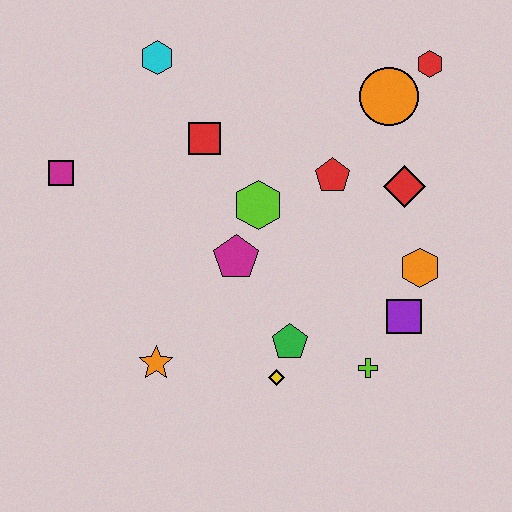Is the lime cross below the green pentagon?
Yes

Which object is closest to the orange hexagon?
The purple square is closest to the orange hexagon.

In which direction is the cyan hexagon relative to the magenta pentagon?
The cyan hexagon is above the magenta pentagon.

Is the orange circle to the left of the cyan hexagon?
No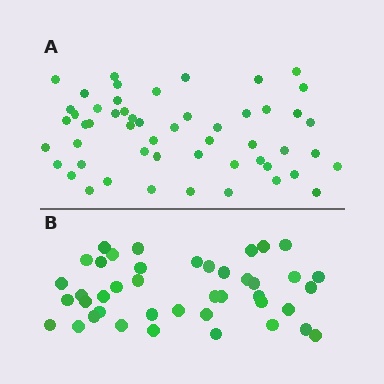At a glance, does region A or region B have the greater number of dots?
Region A (the top region) has more dots.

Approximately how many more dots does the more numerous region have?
Region A has roughly 12 or so more dots than region B.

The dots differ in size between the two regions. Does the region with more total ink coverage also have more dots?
No. Region B has more total ink coverage because its dots are larger, but region A actually contains more individual dots. Total area can be misleading — the number of items is what matters here.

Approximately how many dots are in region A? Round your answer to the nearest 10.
About 50 dots. (The exact count is 53, which rounds to 50.)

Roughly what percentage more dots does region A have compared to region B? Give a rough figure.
About 25% more.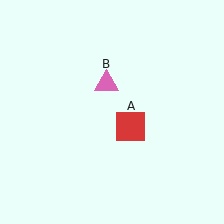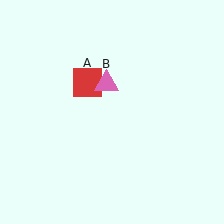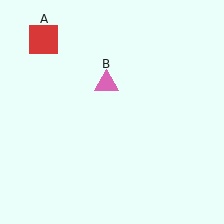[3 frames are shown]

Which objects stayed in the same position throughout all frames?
Pink triangle (object B) remained stationary.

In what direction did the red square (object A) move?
The red square (object A) moved up and to the left.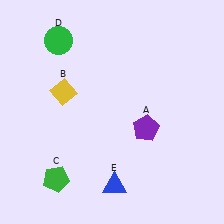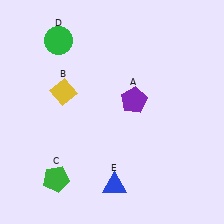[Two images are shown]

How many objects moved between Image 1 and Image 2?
1 object moved between the two images.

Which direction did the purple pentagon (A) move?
The purple pentagon (A) moved up.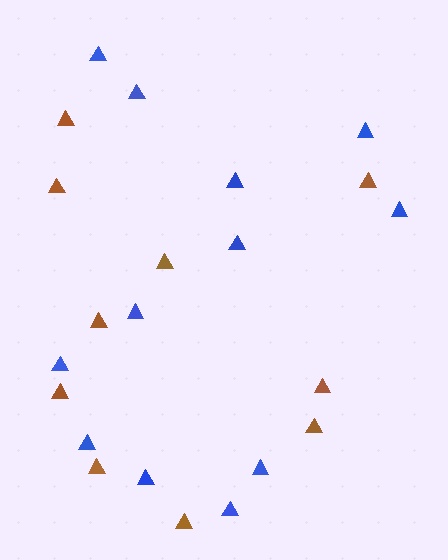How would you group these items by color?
There are 2 groups: one group of brown triangles (10) and one group of blue triangles (12).